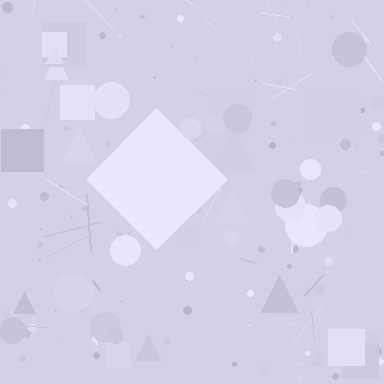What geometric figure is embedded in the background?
A diamond is embedded in the background.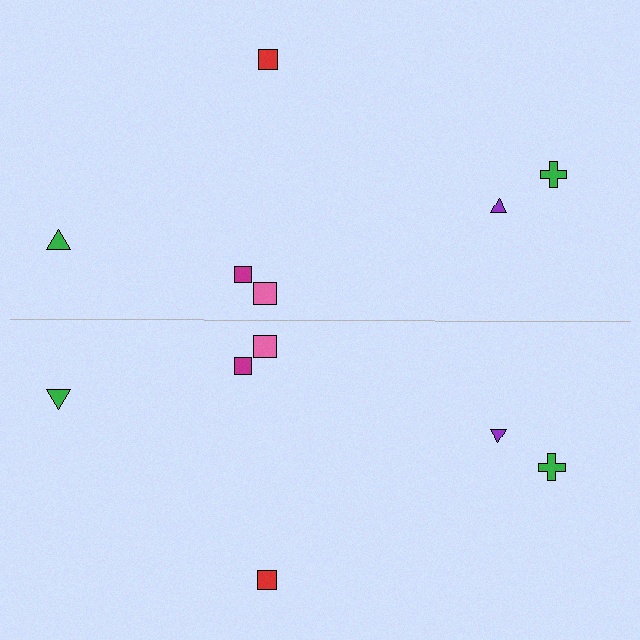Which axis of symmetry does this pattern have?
The pattern has a horizontal axis of symmetry running through the center of the image.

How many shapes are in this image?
There are 12 shapes in this image.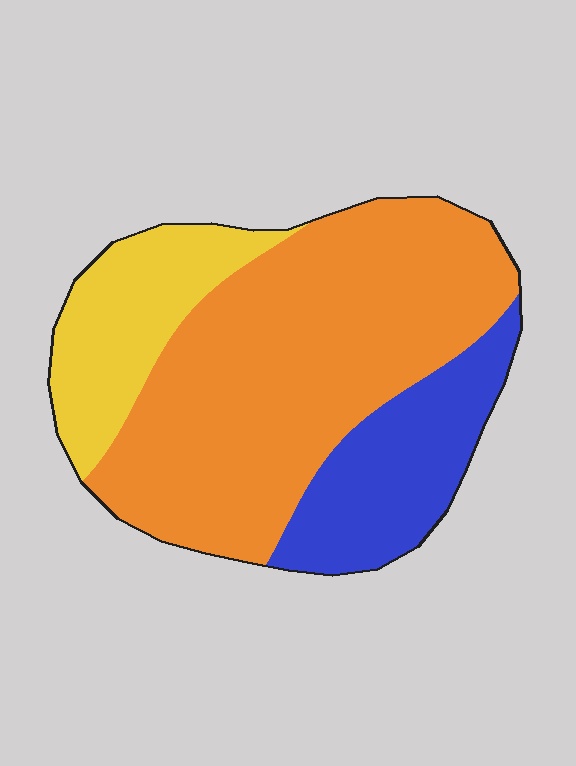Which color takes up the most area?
Orange, at roughly 60%.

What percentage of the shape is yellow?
Yellow takes up about one fifth (1/5) of the shape.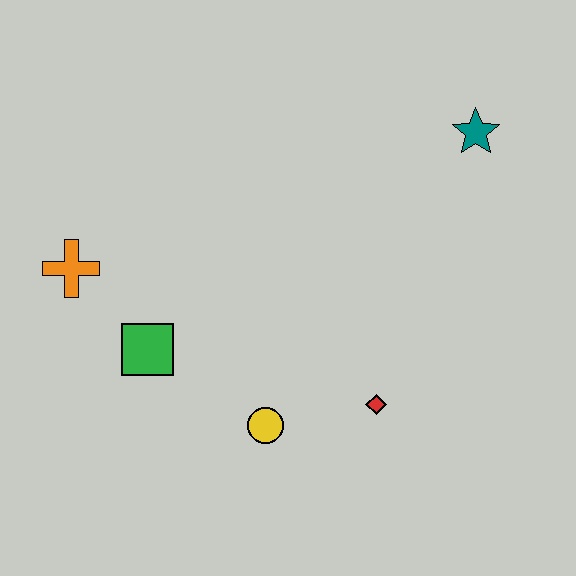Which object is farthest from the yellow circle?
The teal star is farthest from the yellow circle.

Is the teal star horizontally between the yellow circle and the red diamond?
No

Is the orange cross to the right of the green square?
No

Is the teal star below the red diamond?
No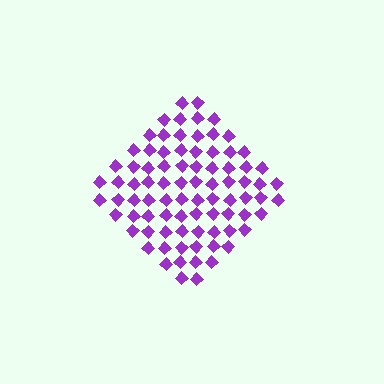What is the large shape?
The large shape is a diamond.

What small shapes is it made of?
It is made of small diamonds.